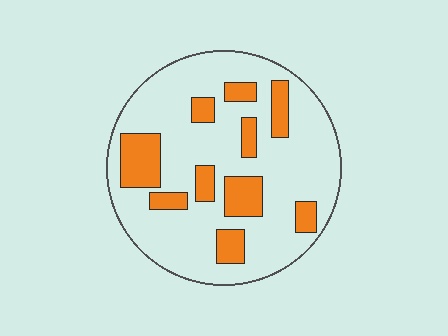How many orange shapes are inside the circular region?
10.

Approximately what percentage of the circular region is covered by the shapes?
Approximately 25%.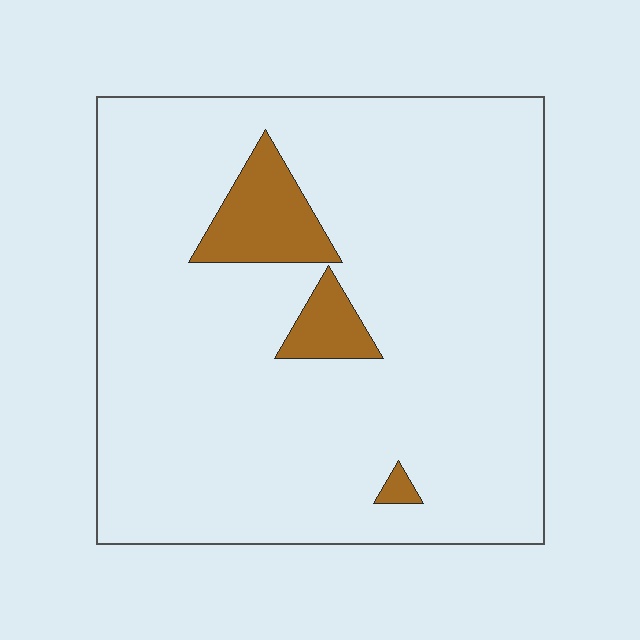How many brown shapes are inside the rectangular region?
3.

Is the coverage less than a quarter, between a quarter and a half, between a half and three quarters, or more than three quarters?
Less than a quarter.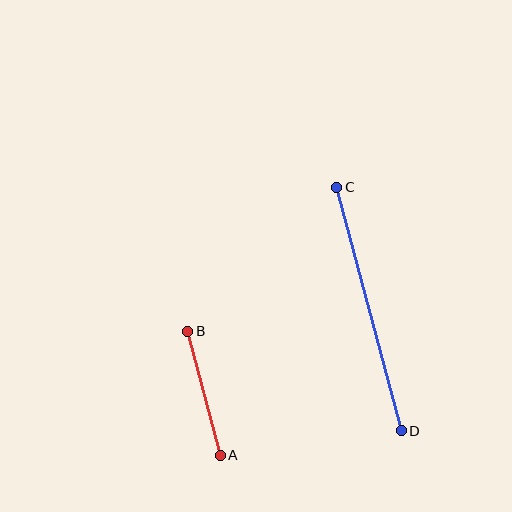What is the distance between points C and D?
The distance is approximately 252 pixels.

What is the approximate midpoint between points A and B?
The midpoint is at approximately (204, 393) pixels.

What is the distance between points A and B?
The distance is approximately 128 pixels.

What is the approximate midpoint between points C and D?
The midpoint is at approximately (369, 309) pixels.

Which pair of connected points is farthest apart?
Points C and D are farthest apart.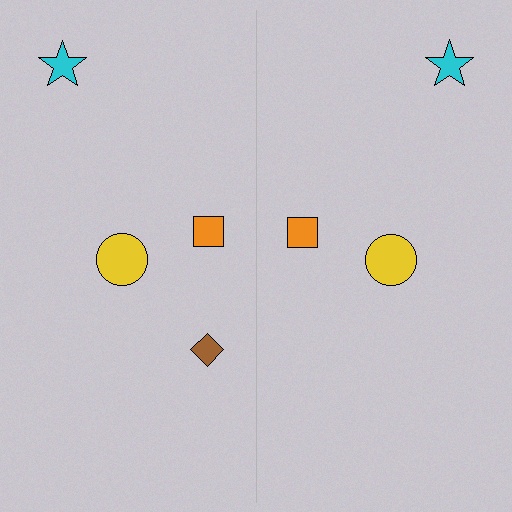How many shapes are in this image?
There are 7 shapes in this image.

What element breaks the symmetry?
A brown diamond is missing from the right side.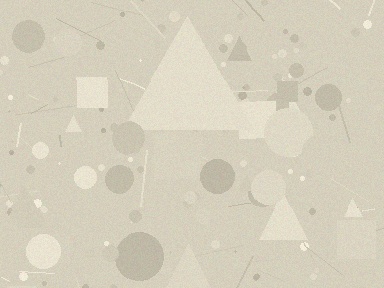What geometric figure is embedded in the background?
A triangle is embedded in the background.